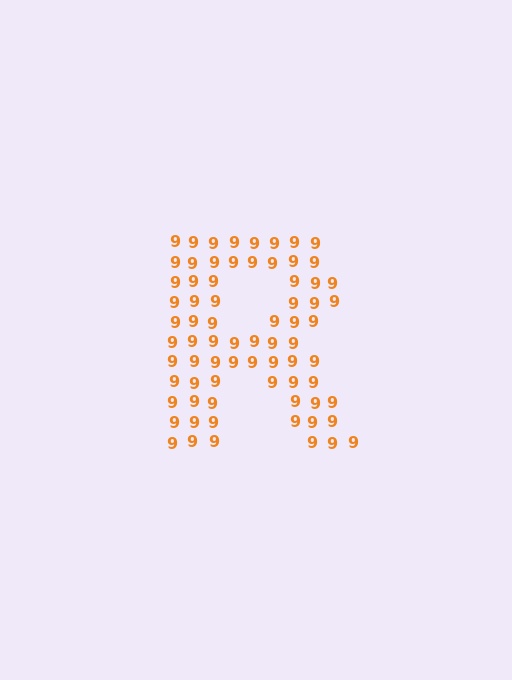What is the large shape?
The large shape is the letter R.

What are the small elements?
The small elements are digit 9's.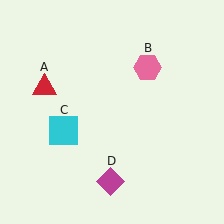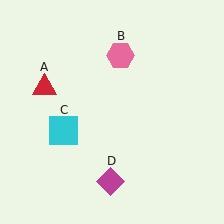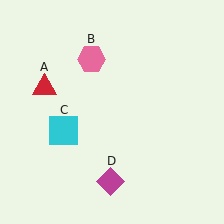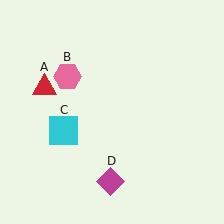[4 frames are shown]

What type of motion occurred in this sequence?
The pink hexagon (object B) rotated counterclockwise around the center of the scene.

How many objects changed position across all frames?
1 object changed position: pink hexagon (object B).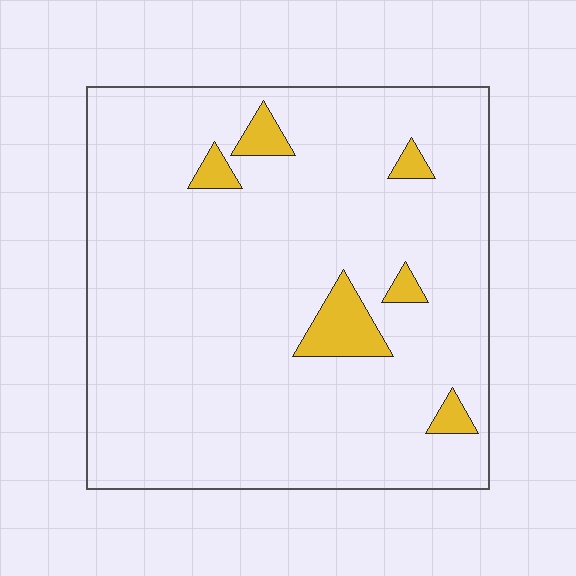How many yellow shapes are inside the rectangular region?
6.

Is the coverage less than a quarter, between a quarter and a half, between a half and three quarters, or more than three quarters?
Less than a quarter.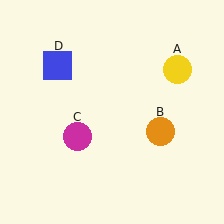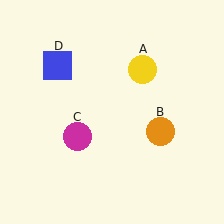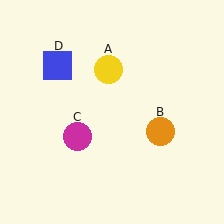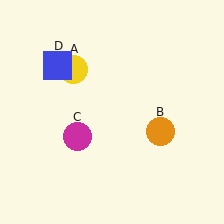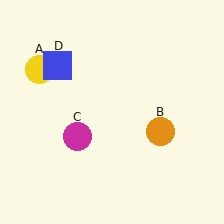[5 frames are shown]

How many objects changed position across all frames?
1 object changed position: yellow circle (object A).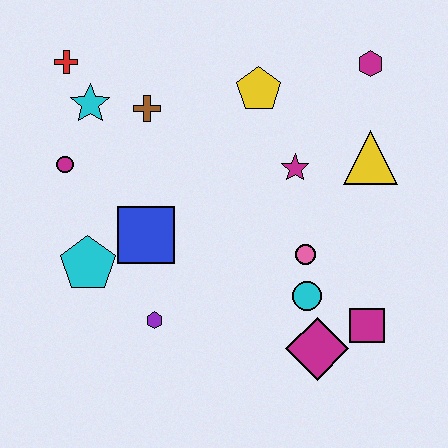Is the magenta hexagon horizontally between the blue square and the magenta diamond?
No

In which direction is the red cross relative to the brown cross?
The red cross is to the left of the brown cross.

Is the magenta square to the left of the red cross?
No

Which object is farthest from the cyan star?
The magenta square is farthest from the cyan star.